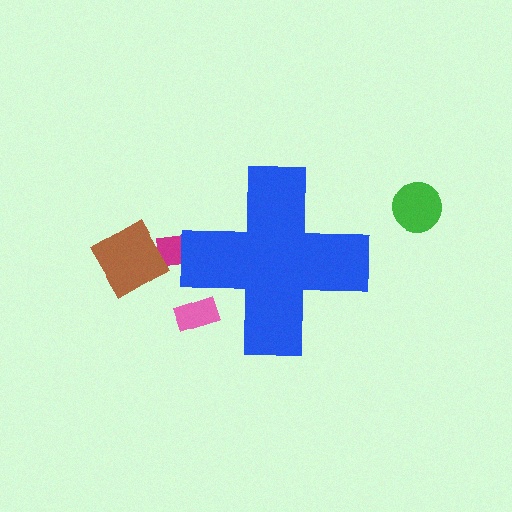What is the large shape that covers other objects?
A blue cross.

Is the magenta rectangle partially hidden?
Yes, the magenta rectangle is partially hidden behind the blue cross.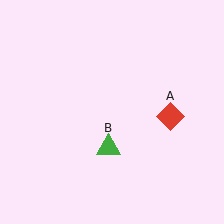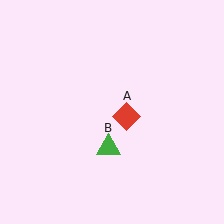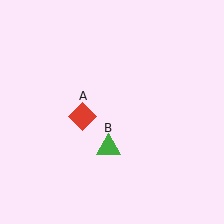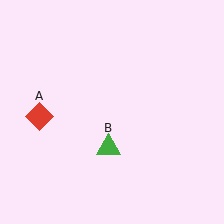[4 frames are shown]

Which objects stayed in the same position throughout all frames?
Green triangle (object B) remained stationary.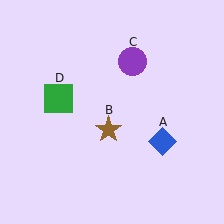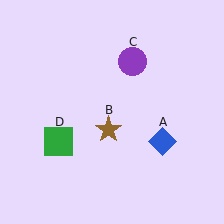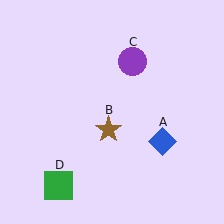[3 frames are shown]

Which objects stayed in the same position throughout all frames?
Blue diamond (object A) and brown star (object B) and purple circle (object C) remained stationary.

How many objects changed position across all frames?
1 object changed position: green square (object D).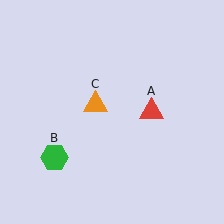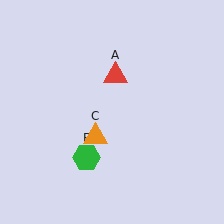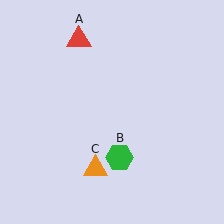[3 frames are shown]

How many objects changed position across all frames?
3 objects changed position: red triangle (object A), green hexagon (object B), orange triangle (object C).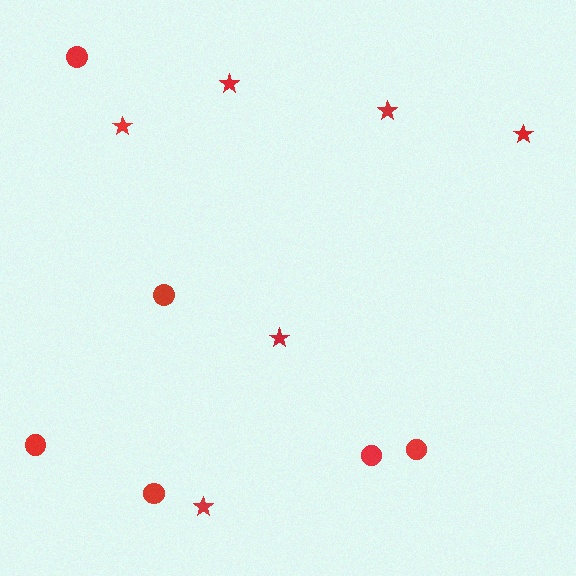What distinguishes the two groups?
There are 2 groups: one group of circles (6) and one group of stars (6).